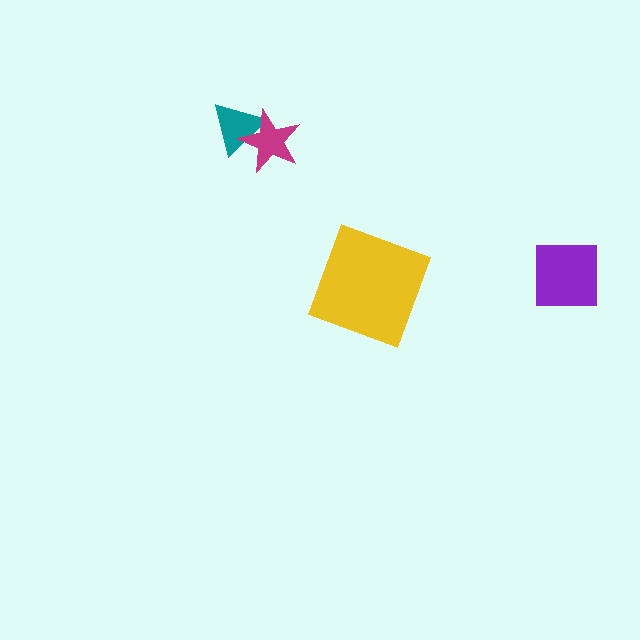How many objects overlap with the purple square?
0 objects overlap with the purple square.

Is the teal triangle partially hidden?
Yes, it is partially covered by another shape.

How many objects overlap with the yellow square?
0 objects overlap with the yellow square.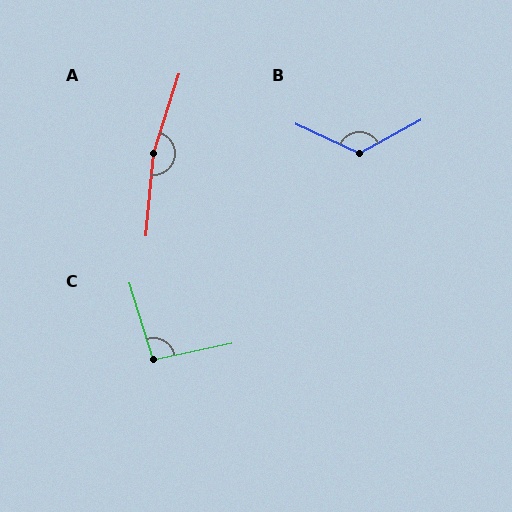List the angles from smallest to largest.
C (95°), B (126°), A (167°).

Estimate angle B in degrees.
Approximately 126 degrees.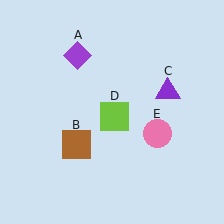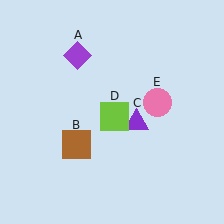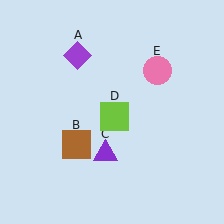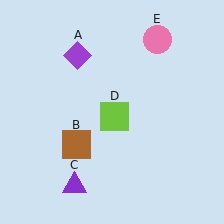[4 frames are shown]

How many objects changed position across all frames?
2 objects changed position: purple triangle (object C), pink circle (object E).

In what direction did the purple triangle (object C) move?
The purple triangle (object C) moved down and to the left.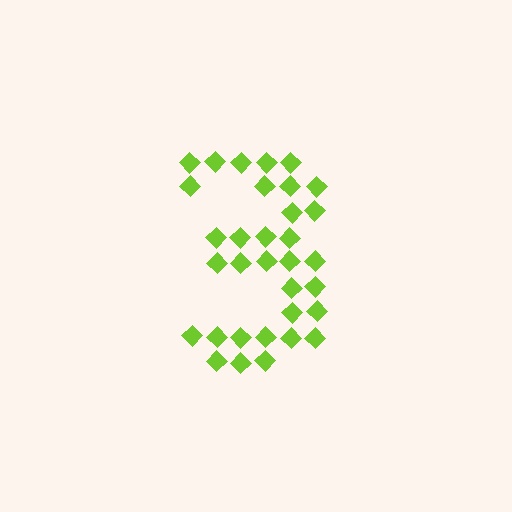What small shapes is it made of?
It is made of small diamonds.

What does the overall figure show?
The overall figure shows the digit 3.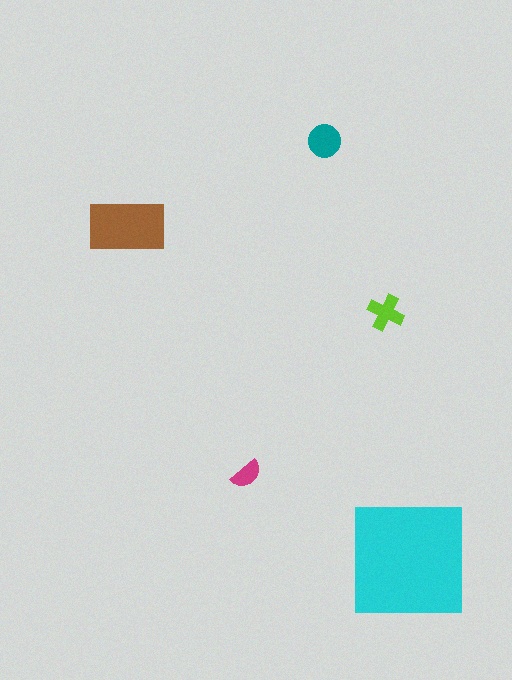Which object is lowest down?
The cyan square is bottommost.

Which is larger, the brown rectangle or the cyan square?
The cyan square.